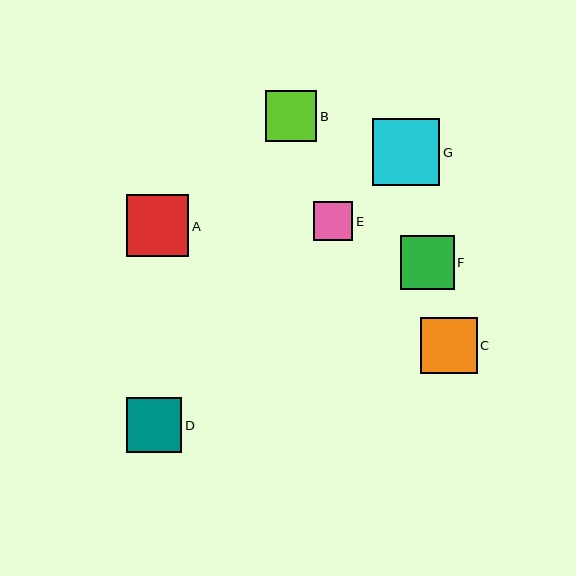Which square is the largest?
Square G is the largest with a size of approximately 67 pixels.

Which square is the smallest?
Square E is the smallest with a size of approximately 39 pixels.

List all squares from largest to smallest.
From largest to smallest: G, A, C, D, F, B, E.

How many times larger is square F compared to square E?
Square F is approximately 1.4 times the size of square E.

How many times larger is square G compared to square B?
Square G is approximately 1.3 times the size of square B.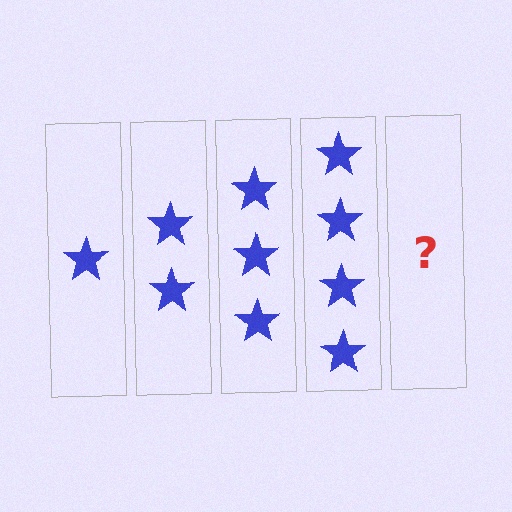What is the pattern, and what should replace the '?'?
The pattern is that each step adds one more star. The '?' should be 5 stars.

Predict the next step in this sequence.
The next step is 5 stars.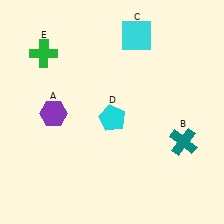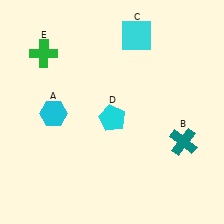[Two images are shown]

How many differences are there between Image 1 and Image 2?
There is 1 difference between the two images.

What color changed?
The hexagon (A) changed from purple in Image 1 to cyan in Image 2.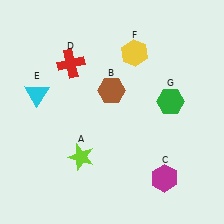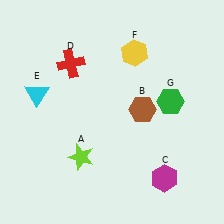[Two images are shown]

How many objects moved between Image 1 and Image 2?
1 object moved between the two images.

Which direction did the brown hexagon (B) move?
The brown hexagon (B) moved right.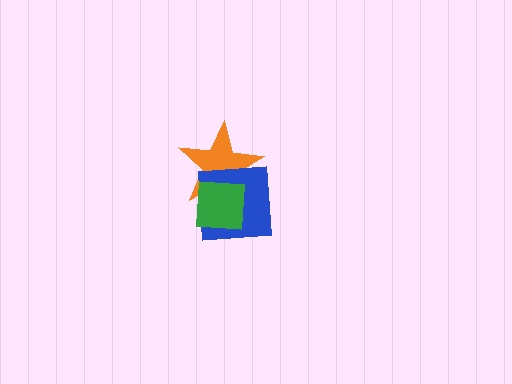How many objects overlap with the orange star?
2 objects overlap with the orange star.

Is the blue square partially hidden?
Yes, it is partially covered by another shape.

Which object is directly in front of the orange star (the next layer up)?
The blue square is directly in front of the orange star.